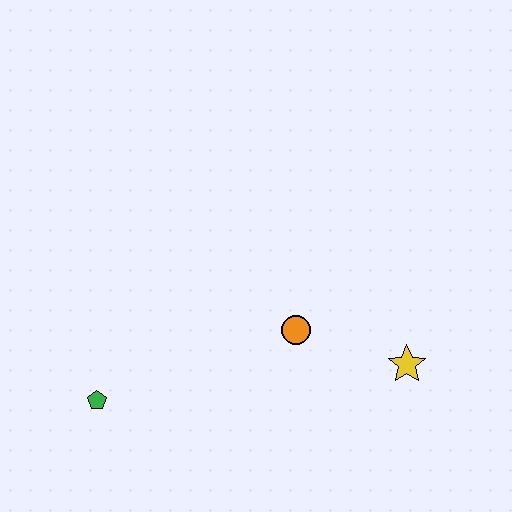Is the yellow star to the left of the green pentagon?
No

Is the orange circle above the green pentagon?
Yes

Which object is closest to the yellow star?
The orange circle is closest to the yellow star.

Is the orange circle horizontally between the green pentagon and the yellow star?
Yes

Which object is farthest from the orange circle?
The green pentagon is farthest from the orange circle.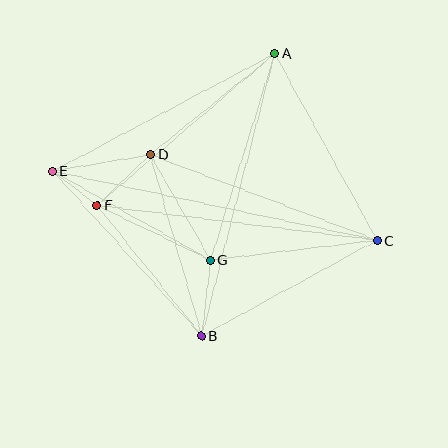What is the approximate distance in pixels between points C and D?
The distance between C and D is approximately 242 pixels.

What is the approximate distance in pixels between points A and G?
The distance between A and G is approximately 217 pixels.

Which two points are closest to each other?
Points E and F are closest to each other.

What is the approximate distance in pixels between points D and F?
The distance between D and F is approximately 73 pixels.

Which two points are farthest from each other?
Points C and E are farthest from each other.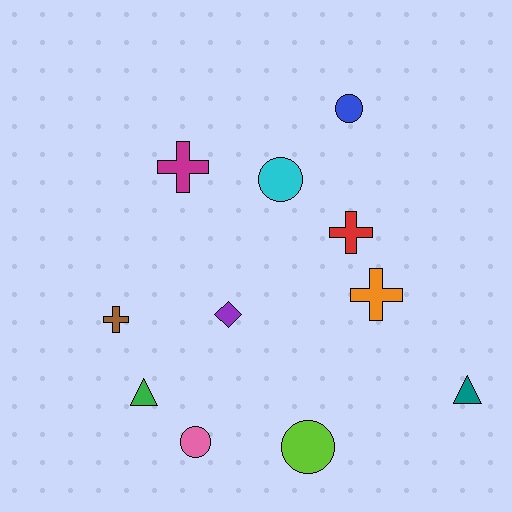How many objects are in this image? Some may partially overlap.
There are 11 objects.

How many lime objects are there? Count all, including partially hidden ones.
There is 1 lime object.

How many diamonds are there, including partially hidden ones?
There is 1 diamond.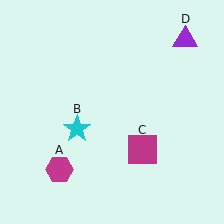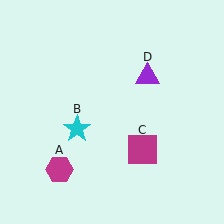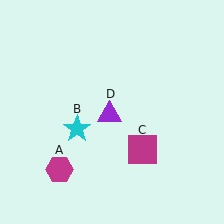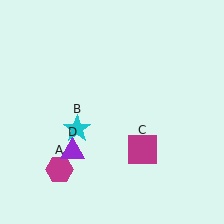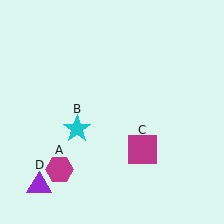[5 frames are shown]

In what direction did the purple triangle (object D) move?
The purple triangle (object D) moved down and to the left.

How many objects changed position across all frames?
1 object changed position: purple triangle (object D).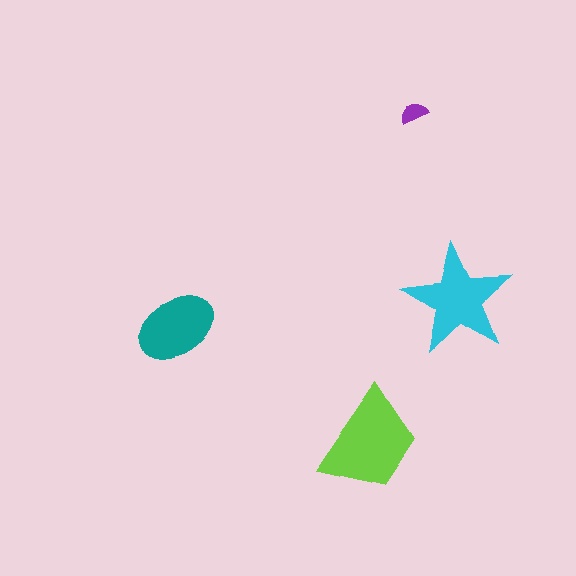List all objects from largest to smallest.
The lime trapezoid, the cyan star, the teal ellipse, the purple semicircle.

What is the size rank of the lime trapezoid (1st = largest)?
1st.